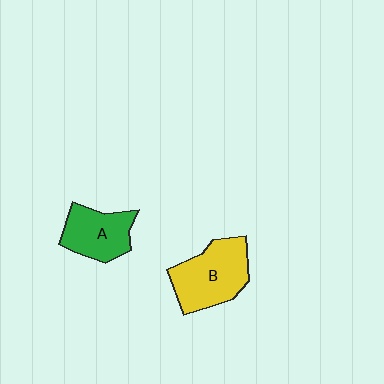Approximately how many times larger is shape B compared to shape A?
Approximately 1.3 times.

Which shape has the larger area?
Shape B (yellow).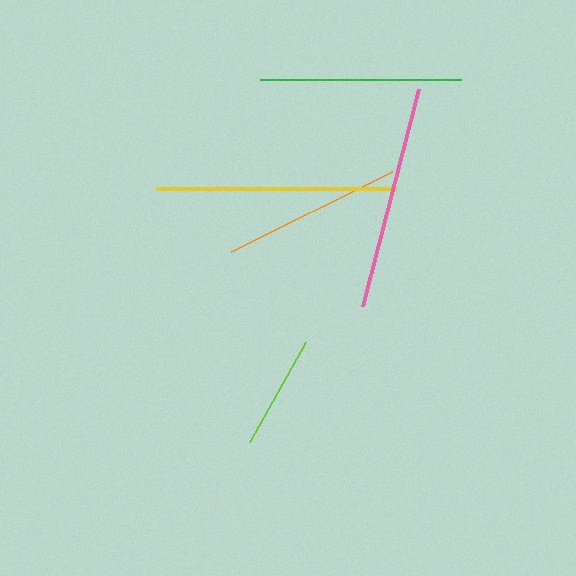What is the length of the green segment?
The green segment is approximately 201 pixels long.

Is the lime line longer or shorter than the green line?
The green line is longer than the lime line.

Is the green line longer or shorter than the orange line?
The green line is longer than the orange line.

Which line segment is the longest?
The yellow line is the longest at approximately 240 pixels.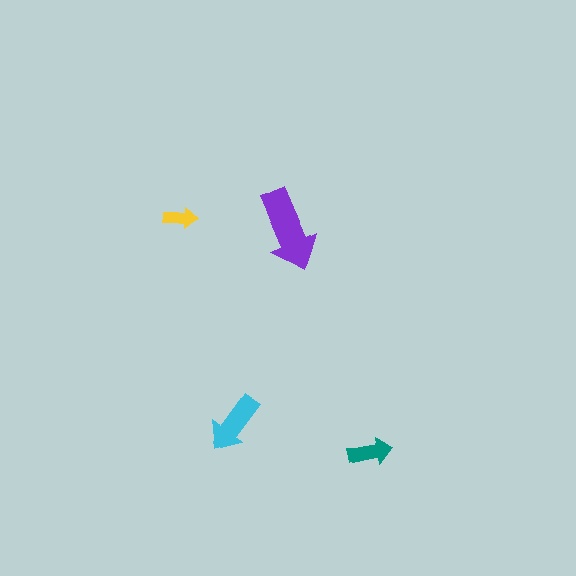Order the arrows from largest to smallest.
the purple one, the cyan one, the teal one, the yellow one.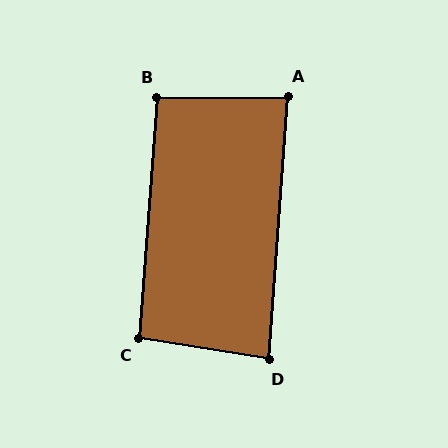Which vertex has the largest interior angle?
B, at approximately 95 degrees.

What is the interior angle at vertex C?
Approximately 95 degrees (approximately right).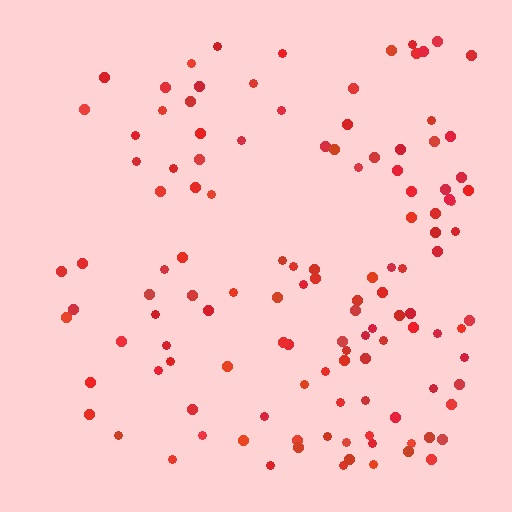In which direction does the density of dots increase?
From left to right, with the right side densest.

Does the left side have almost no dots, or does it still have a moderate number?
Still a moderate number, just noticeably fewer than the right.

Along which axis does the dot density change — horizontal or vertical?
Horizontal.